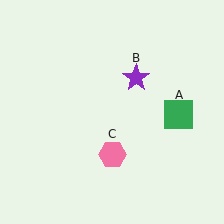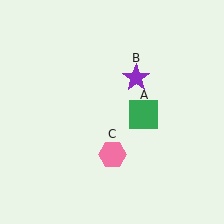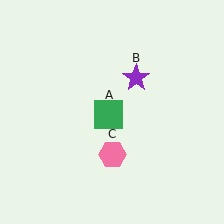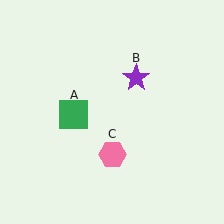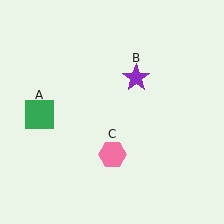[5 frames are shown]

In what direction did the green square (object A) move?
The green square (object A) moved left.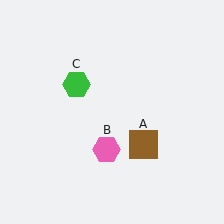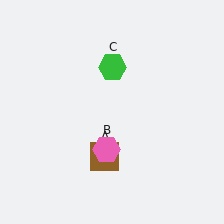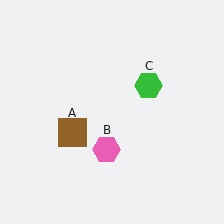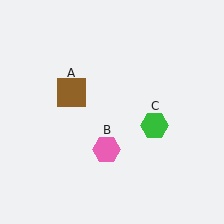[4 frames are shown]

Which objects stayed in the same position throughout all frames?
Pink hexagon (object B) remained stationary.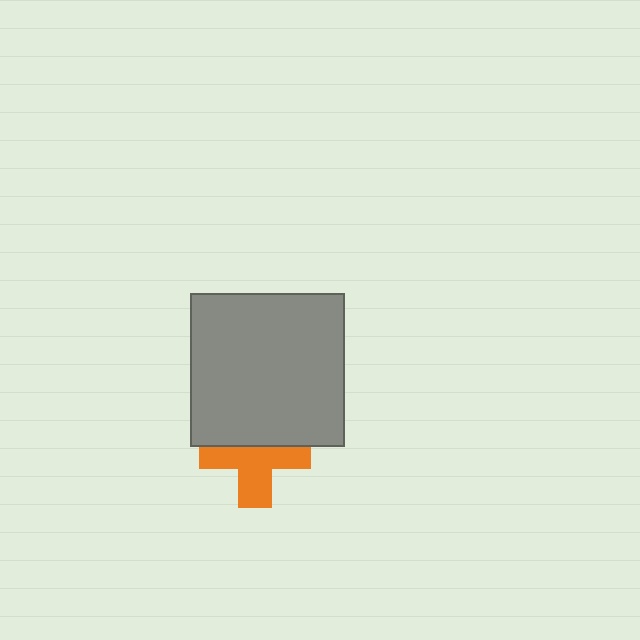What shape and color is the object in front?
The object in front is a gray square.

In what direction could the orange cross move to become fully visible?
The orange cross could move down. That would shift it out from behind the gray square entirely.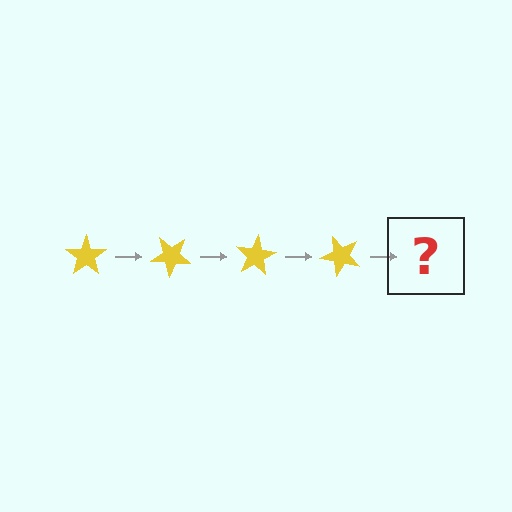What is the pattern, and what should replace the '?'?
The pattern is that the star rotates 40 degrees each step. The '?' should be a yellow star rotated 160 degrees.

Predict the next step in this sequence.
The next step is a yellow star rotated 160 degrees.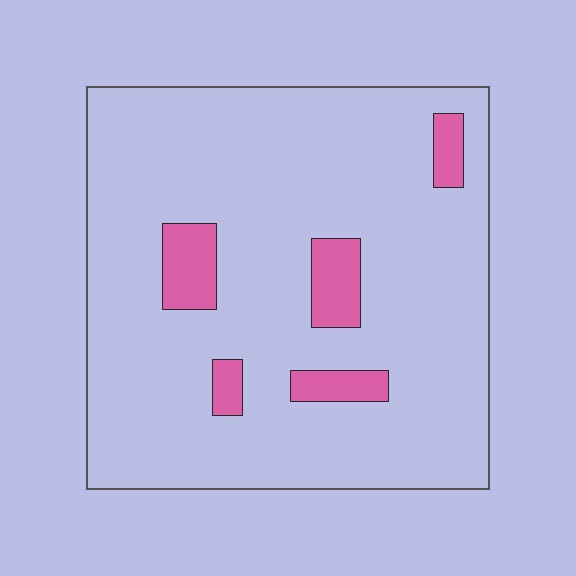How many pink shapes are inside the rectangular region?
5.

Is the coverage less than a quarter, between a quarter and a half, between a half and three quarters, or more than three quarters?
Less than a quarter.